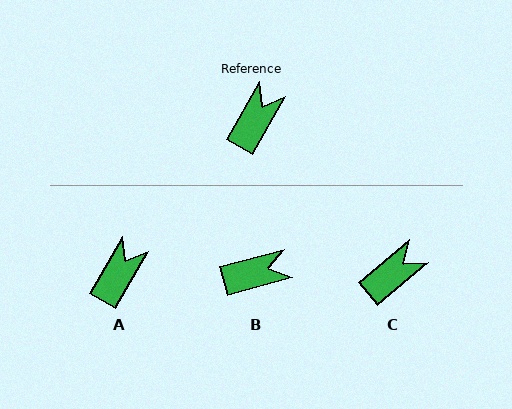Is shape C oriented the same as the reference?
No, it is off by about 21 degrees.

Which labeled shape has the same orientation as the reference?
A.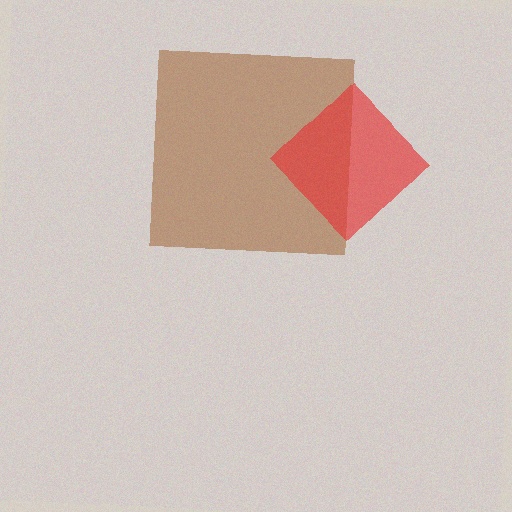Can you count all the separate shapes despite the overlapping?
Yes, there are 2 separate shapes.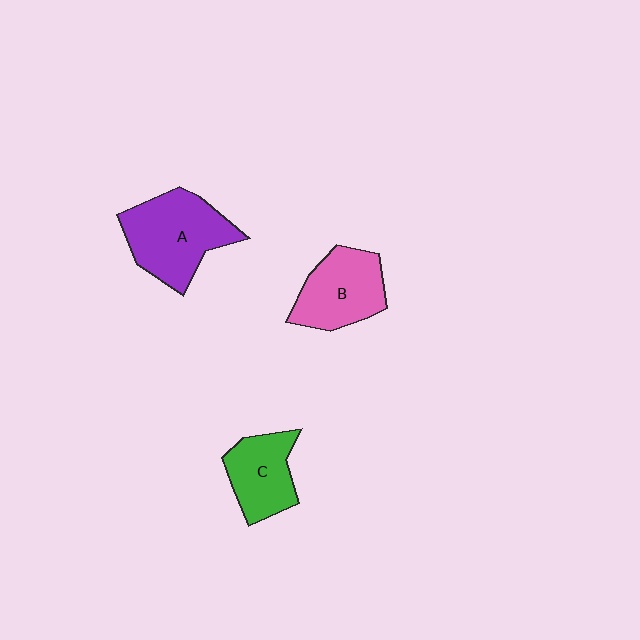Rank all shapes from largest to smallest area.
From largest to smallest: A (purple), B (pink), C (green).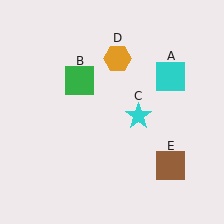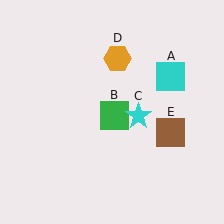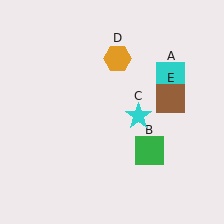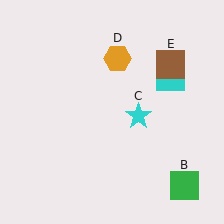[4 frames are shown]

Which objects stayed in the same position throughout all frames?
Cyan square (object A) and cyan star (object C) and orange hexagon (object D) remained stationary.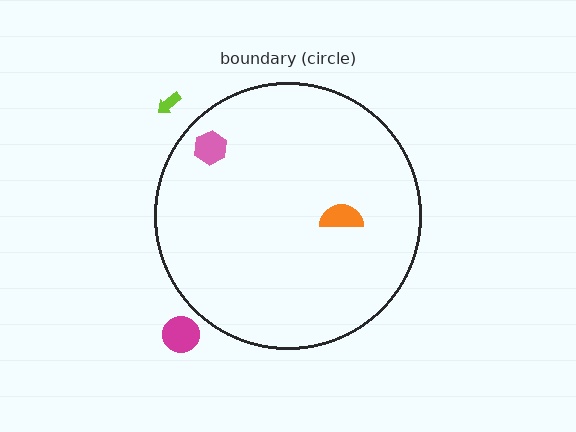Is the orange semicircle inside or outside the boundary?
Inside.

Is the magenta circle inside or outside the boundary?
Outside.